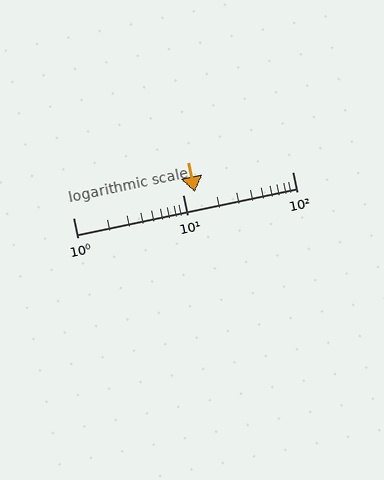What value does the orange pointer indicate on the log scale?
The pointer indicates approximately 13.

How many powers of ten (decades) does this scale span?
The scale spans 2 decades, from 1 to 100.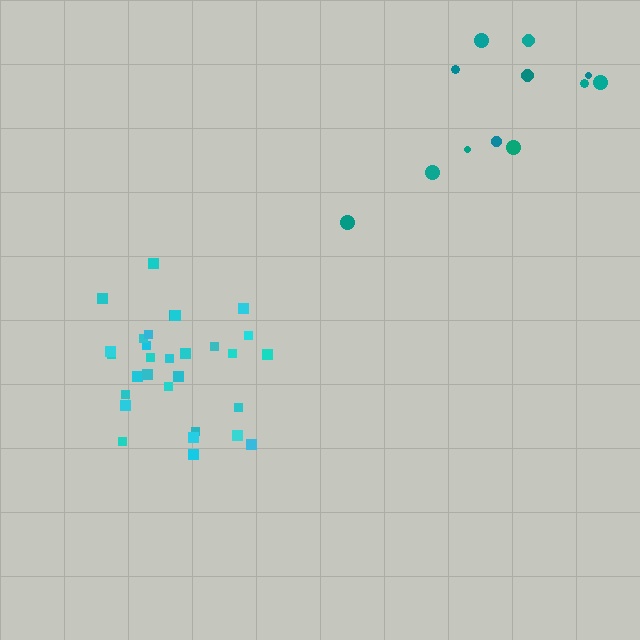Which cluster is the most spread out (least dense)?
Teal.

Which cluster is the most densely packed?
Cyan.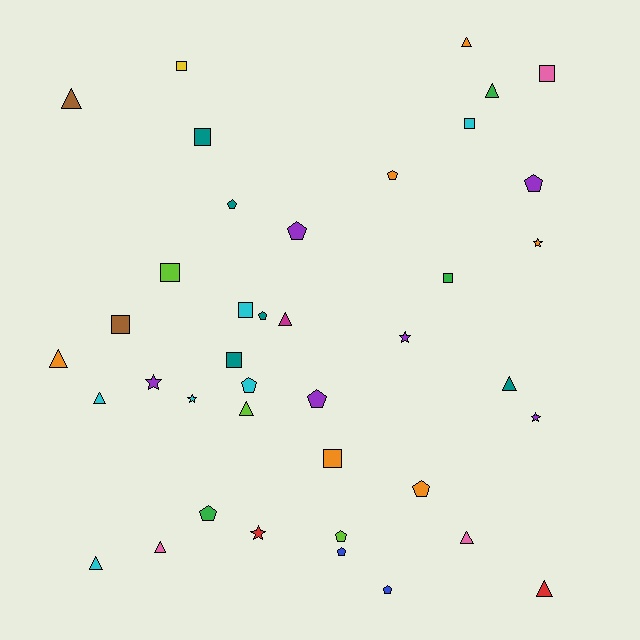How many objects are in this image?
There are 40 objects.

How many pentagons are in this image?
There are 12 pentagons.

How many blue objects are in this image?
There are 2 blue objects.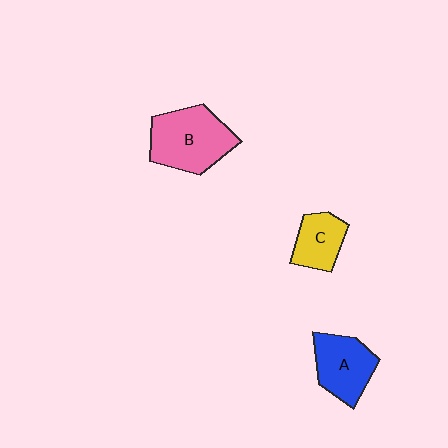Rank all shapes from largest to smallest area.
From largest to smallest: B (pink), A (blue), C (yellow).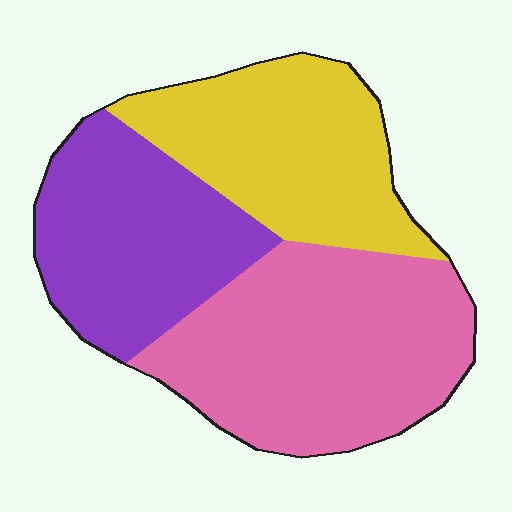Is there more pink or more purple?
Pink.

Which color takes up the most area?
Pink, at roughly 40%.